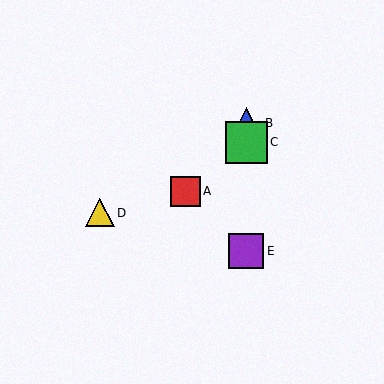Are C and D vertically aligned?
No, C is at x≈246 and D is at x≈100.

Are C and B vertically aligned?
Yes, both are at x≈246.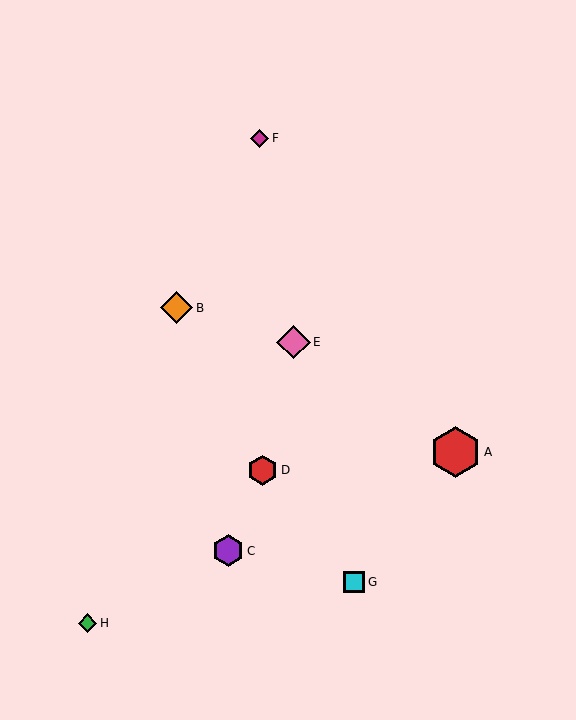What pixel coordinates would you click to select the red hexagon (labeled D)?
Click at (263, 470) to select the red hexagon D.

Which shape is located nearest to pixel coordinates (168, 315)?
The orange diamond (labeled B) at (177, 308) is nearest to that location.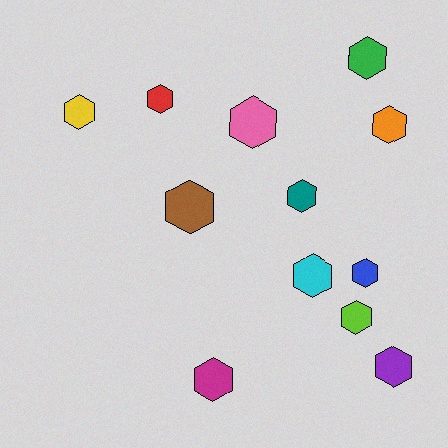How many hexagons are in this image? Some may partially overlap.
There are 12 hexagons.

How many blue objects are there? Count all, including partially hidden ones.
There is 1 blue object.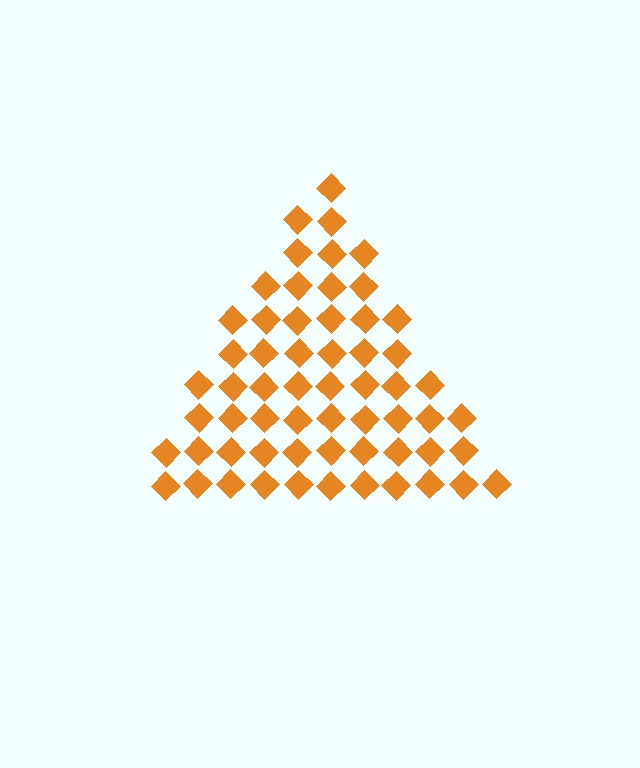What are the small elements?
The small elements are diamonds.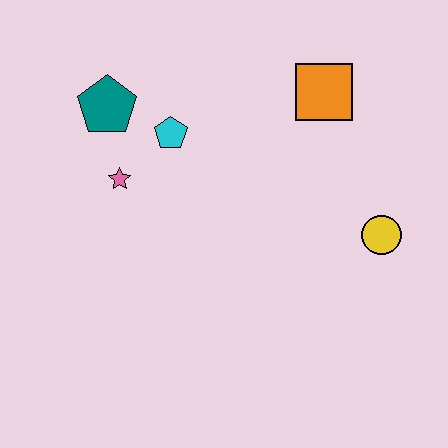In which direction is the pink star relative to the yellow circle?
The pink star is to the left of the yellow circle.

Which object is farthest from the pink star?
The yellow circle is farthest from the pink star.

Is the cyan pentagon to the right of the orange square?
No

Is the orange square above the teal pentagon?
Yes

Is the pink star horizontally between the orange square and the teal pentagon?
Yes